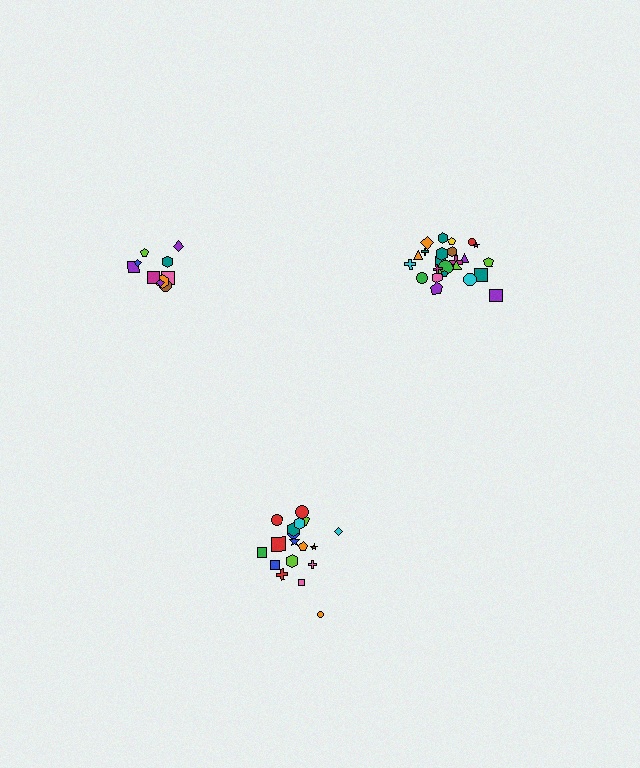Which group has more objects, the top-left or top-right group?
The top-right group.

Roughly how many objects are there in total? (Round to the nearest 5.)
Roughly 55 objects in total.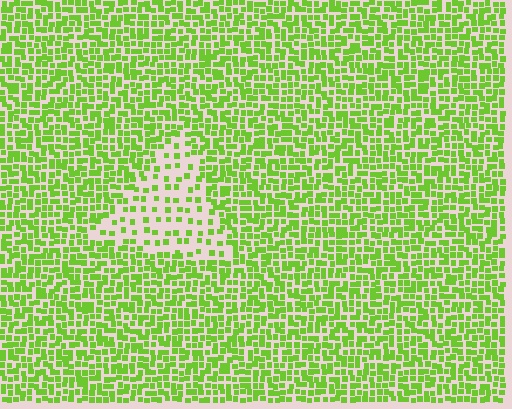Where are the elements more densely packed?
The elements are more densely packed outside the triangle boundary.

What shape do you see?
I see a triangle.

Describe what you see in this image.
The image contains small lime elements arranged at two different densities. A triangle-shaped region is visible where the elements are less densely packed than the surrounding area.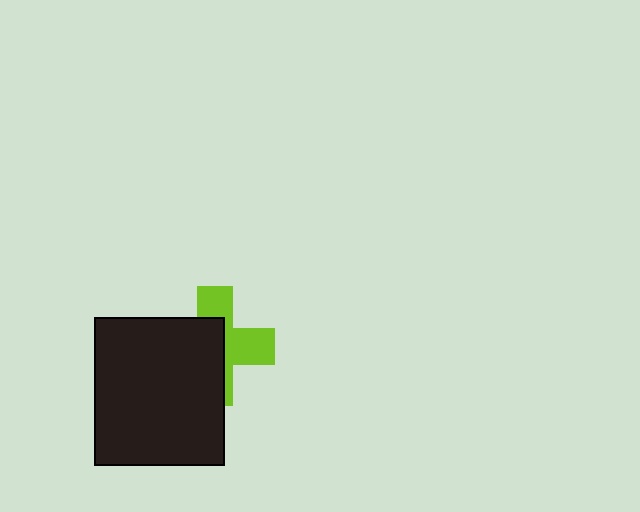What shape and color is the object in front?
The object in front is a black rectangle.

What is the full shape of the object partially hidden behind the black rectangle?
The partially hidden object is a lime cross.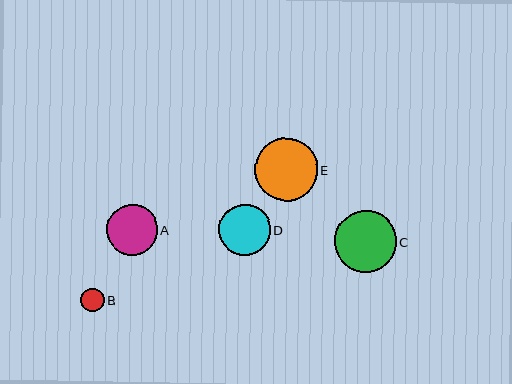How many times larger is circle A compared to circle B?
Circle A is approximately 2.2 times the size of circle B.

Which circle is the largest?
Circle E is the largest with a size of approximately 63 pixels.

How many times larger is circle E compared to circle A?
Circle E is approximately 1.2 times the size of circle A.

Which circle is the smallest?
Circle B is the smallest with a size of approximately 23 pixels.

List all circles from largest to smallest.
From largest to smallest: E, C, D, A, B.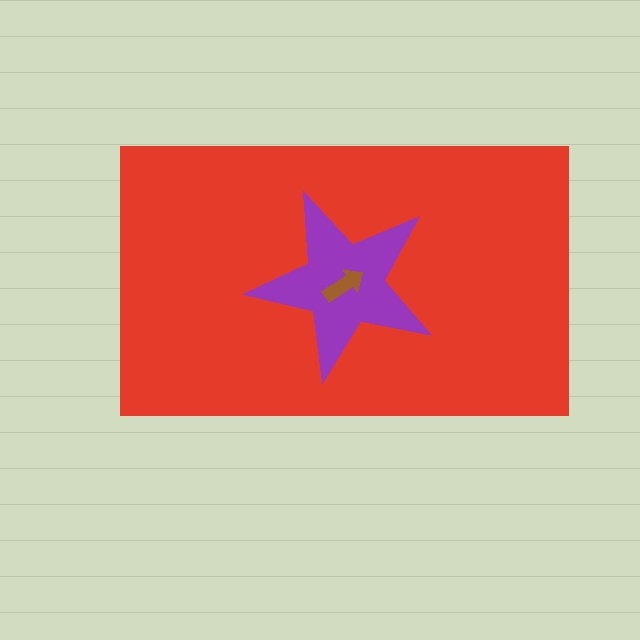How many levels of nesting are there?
3.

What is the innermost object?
The brown arrow.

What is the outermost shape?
The red rectangle.